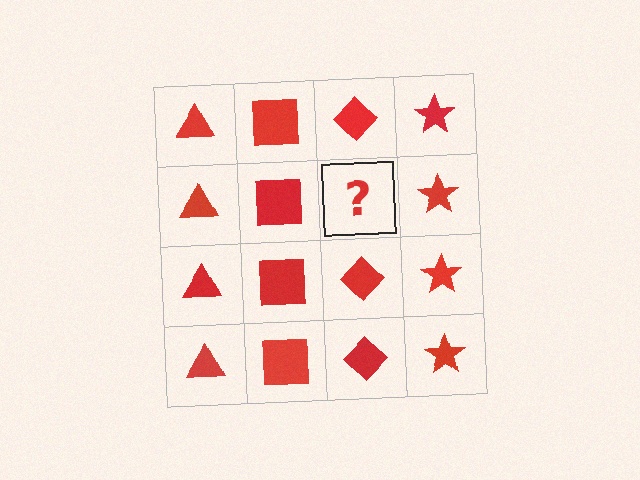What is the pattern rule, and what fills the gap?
The rule is that each column has a consistent shape. The gap should be filled with a red diamond.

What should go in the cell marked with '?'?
The missing cell should contain a red diamond.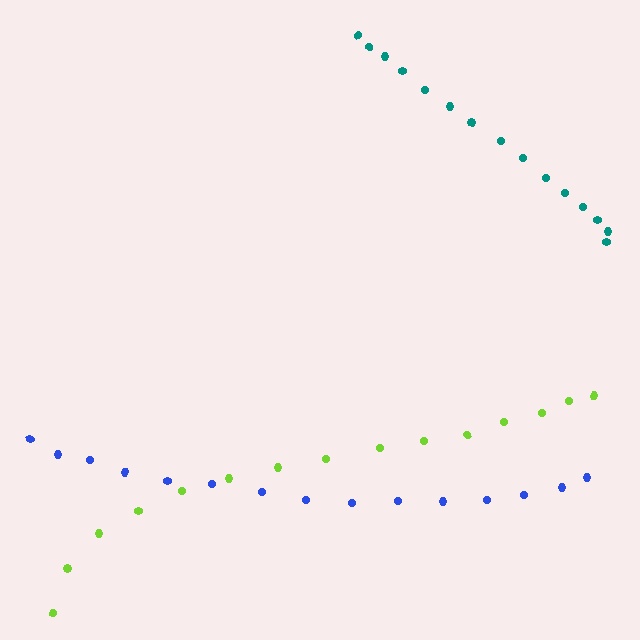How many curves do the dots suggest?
There are 3 distinct paths.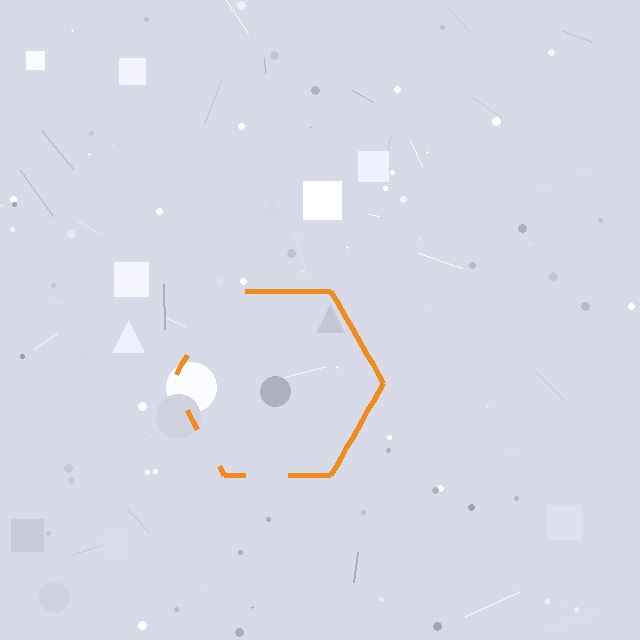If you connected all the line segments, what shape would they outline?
They would outline a hexagon.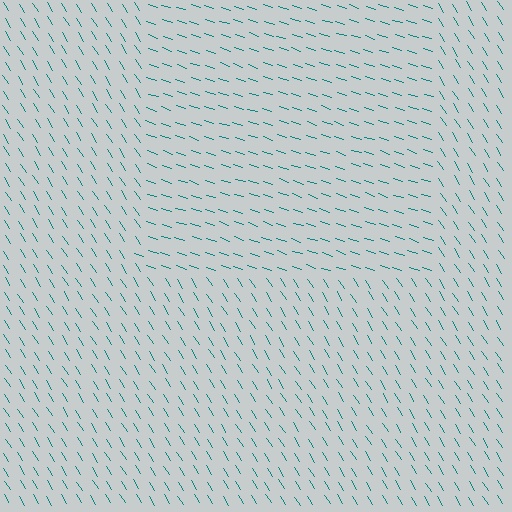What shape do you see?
I see a rectangle.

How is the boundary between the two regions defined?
The boundary is defined purely by a change in line orientation (approximately 40 degrees difference). All lines are the same color and thickness.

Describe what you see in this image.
The image is filled with small teal line segments. A rectangle region in the image has lines oriented differently from the surrounding lines, creating a visible texture boundary.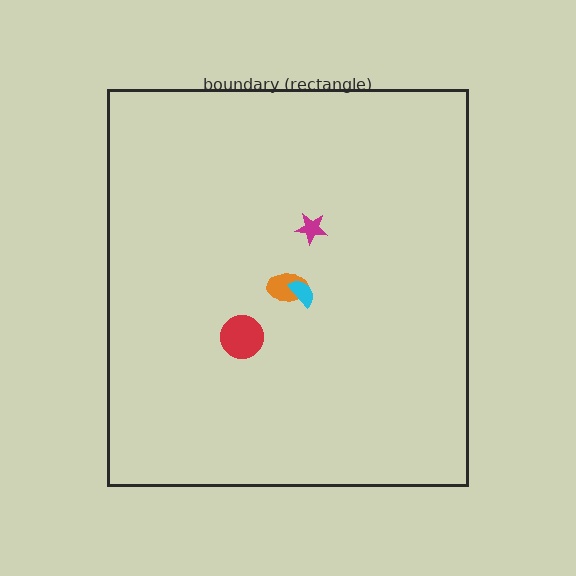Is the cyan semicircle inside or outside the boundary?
Inside.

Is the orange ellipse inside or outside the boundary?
Inside.